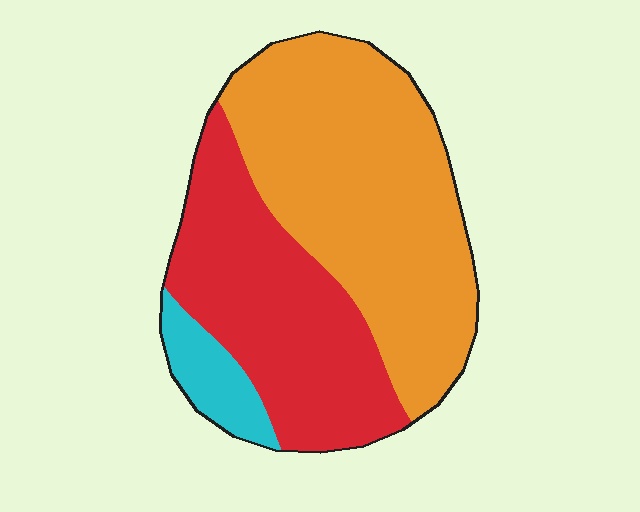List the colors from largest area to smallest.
From largest to smallest: orange, red, cyan.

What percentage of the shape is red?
Red covers roughly 40% of the shape.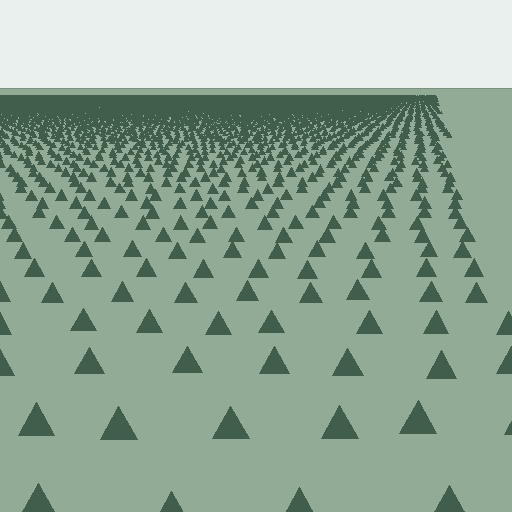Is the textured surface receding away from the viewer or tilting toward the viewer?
The surface is receding away from the viewer. Texture elements get smaller and denser toward the top.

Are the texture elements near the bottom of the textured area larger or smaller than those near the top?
Larger. Near the bottom, elements are closer to the viewer and appear at a bigger on-screen size.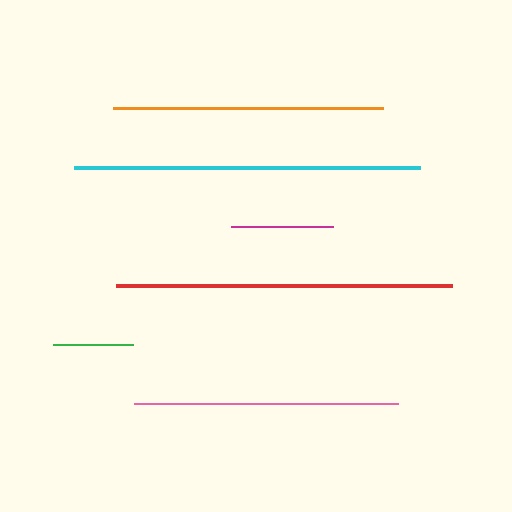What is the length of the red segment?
The red segment is approximately 335 pixels long.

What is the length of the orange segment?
The orange segment is approximately 269 pixels long.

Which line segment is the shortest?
The green line is the shortest at approximately 80 pixels.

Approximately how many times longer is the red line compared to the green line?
The red line is approximately 4.2 times the length of the green line.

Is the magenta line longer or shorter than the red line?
The red line is longer than the magenta line.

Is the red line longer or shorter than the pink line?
The red line is longer than the pink line.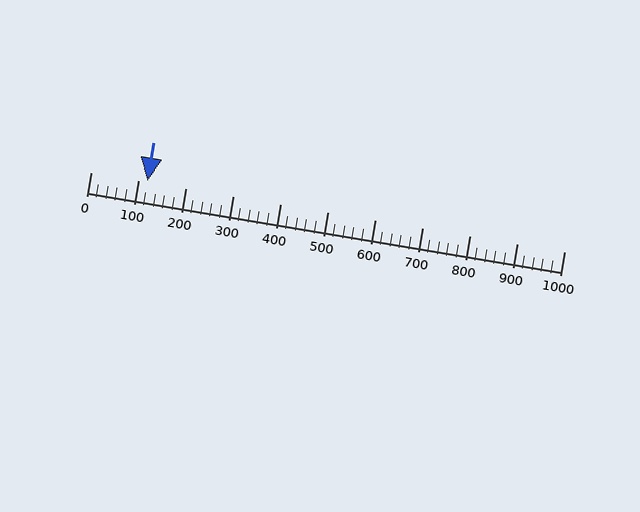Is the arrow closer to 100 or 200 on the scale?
The arrow is closer to 100.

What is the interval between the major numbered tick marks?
The major tick marks are spaced 100 units apart.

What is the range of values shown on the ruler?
The ruler shows values from 0 to 1000.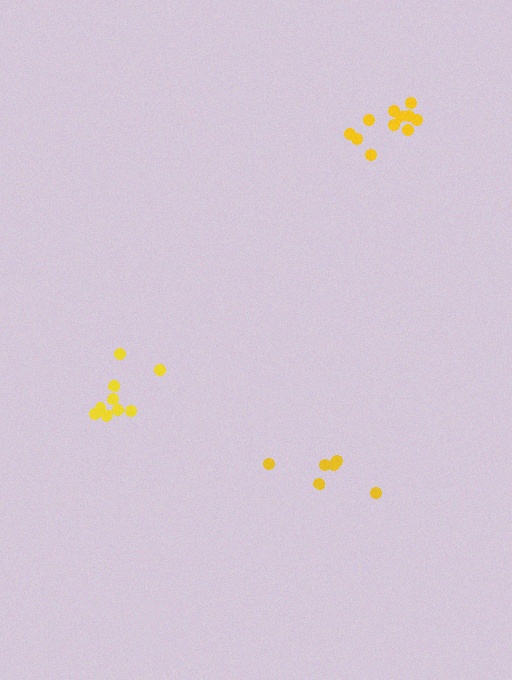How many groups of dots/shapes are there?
There are 3 groups.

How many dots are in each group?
Group 1: 11 dots, Group 2: 6 dots, Group 3: 9 dots (26 total).